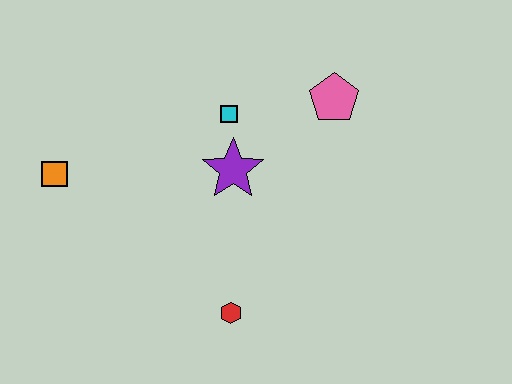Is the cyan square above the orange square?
Yes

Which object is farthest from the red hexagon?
The pink pentagon is farthest from the red hexagon.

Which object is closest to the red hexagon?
The purple star is closest to the red hexagon.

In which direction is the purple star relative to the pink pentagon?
The purple star is to the left of the pink pentagon.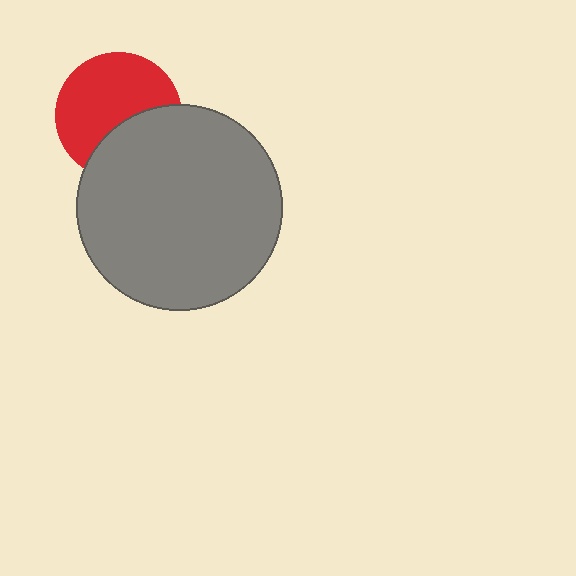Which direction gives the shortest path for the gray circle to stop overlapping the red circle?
Moving down gives the shortest separation.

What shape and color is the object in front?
The object in front is a gray circle.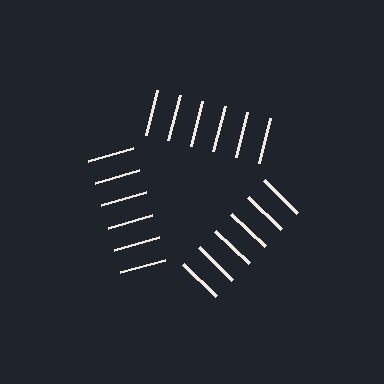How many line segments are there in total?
18 — 6 along each of the 3 edges.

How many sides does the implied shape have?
3 sides — the line-ends trace a triangle.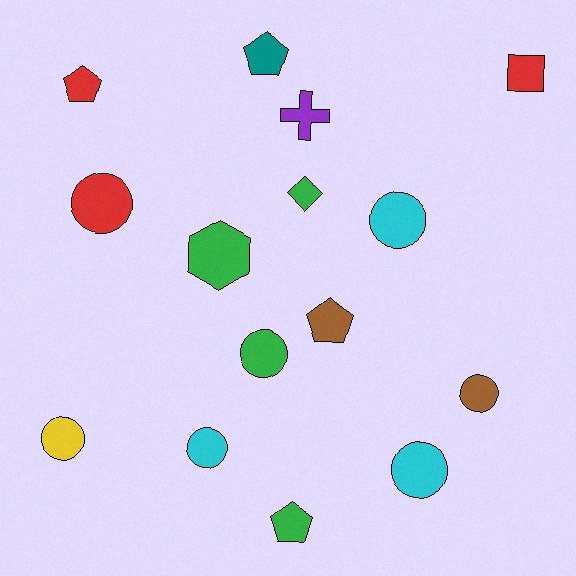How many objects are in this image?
There are 15 objects.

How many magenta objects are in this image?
There are no magenta objects.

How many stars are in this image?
There are no stars.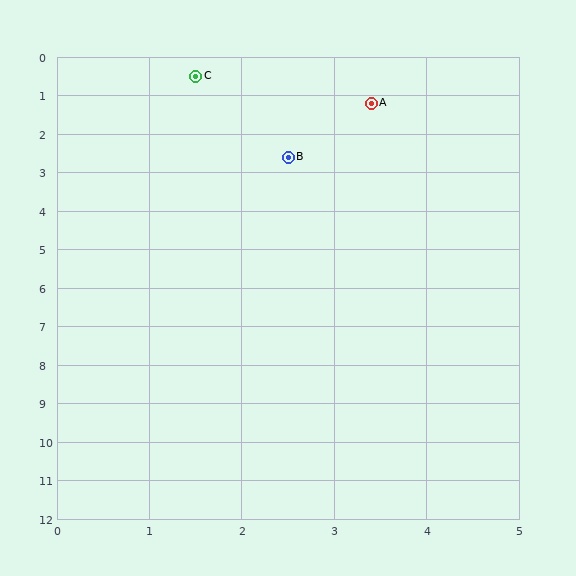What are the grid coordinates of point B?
Point B is at approximately (2.5, 2.6).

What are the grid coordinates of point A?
Point A is at approximately (3.4, 1.2).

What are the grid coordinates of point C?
Point C is at approximately (1.5, 0.5).